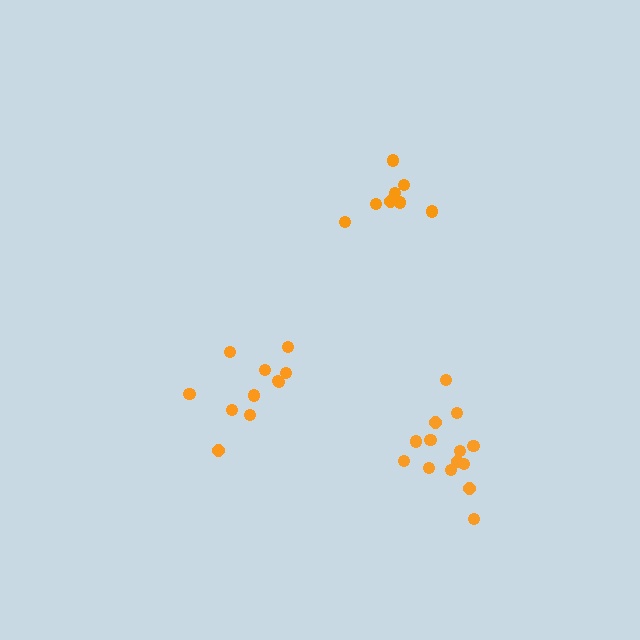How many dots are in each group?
Group 1: 11 dots, Group 2: 14 dots, Group 3: 8 dots (33 total).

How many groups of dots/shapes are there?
There are 3 groups.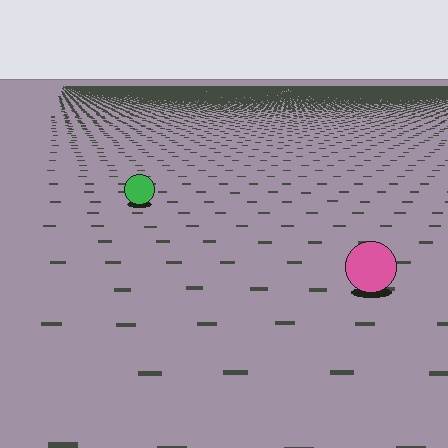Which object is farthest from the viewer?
The green circle is farthest from the viewer. It appears smaller and the ground texture around it is denser.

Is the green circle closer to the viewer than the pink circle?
No. The pink circle is closer — you can tell from the texture gradient: the ground texture is coarser near it.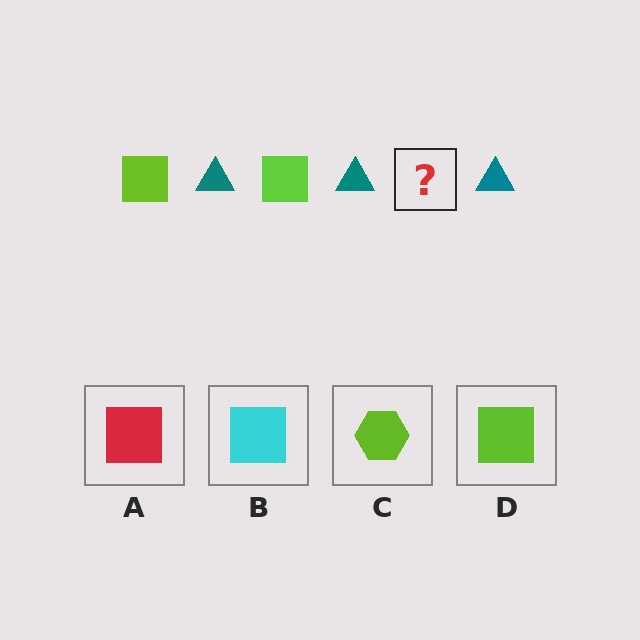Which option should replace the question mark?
Option D.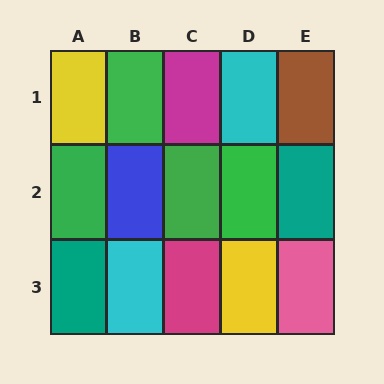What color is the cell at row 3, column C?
Magenta.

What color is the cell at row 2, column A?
Green.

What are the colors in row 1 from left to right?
Yellow, green, magenta, cyan, brown.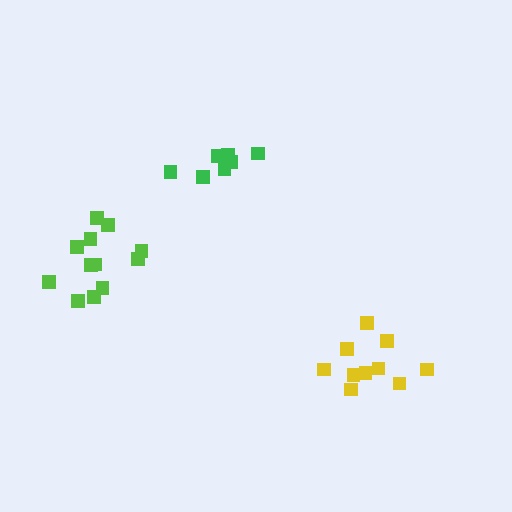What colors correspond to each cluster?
The clusters are colored: yellow, green, lime.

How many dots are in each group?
Group 1: 10 dots, Group 2: 7 dots, Group 3: 12 dots (29 total).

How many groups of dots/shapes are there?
There are 3 groups.